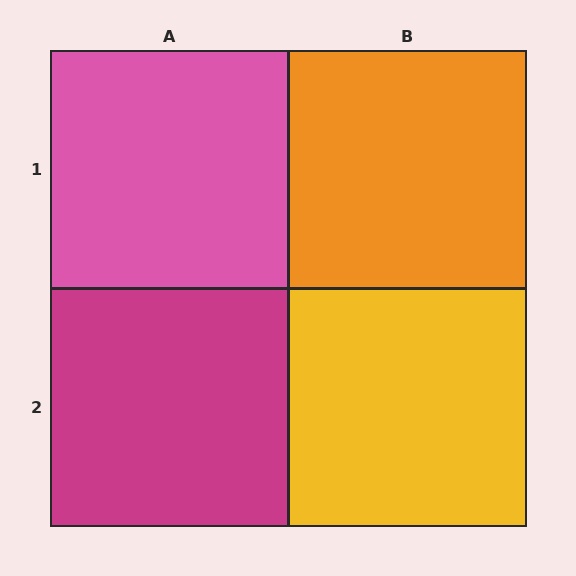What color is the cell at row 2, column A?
Magenta.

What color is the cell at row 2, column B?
Yellow.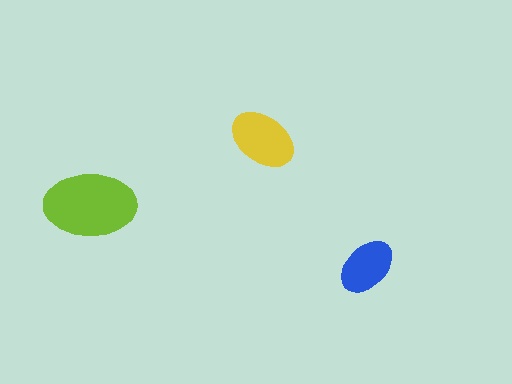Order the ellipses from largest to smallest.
the lime one, the yellow one, the blue one.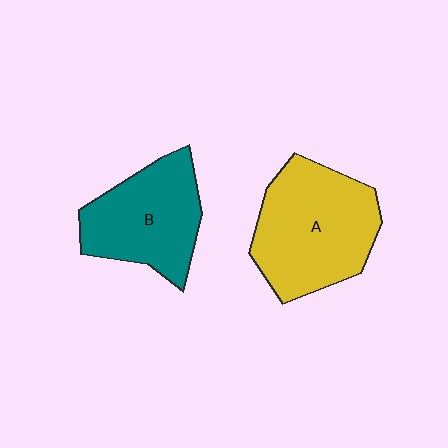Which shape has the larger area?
Shape A (yellow).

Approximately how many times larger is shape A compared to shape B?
Approximately 1.2 times.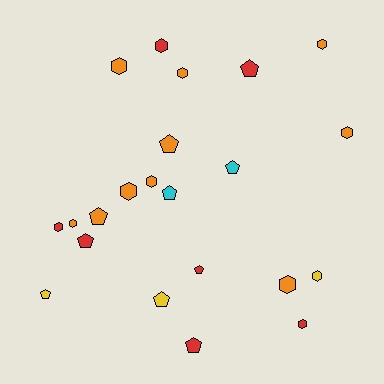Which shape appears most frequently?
Hexagon, with 12 objects.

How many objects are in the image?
There are 22 objects.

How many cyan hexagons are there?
There are no cyan hexagons.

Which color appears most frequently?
Orange, with 10 objects.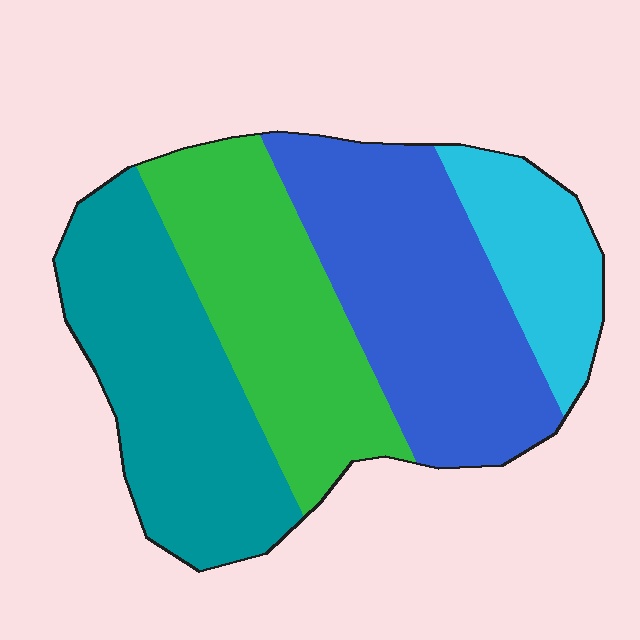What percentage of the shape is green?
Green takes up about one quarter (1/4) of the shape.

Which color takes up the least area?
Cyan, at roughly 15%.